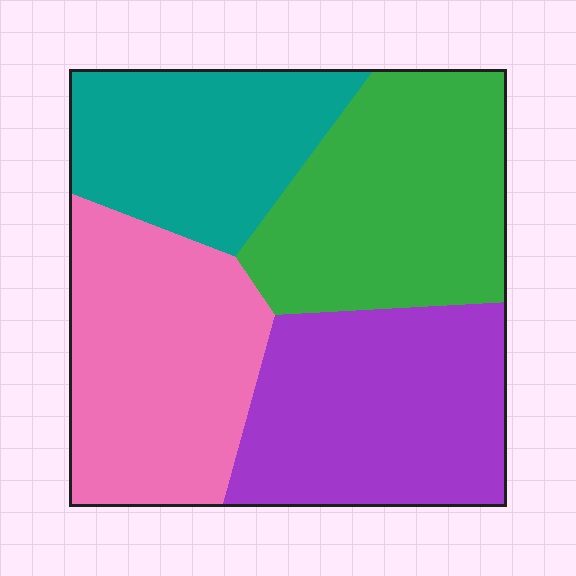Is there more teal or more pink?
Pink.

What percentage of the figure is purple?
Purple takes up between a quarter and a half of the figure.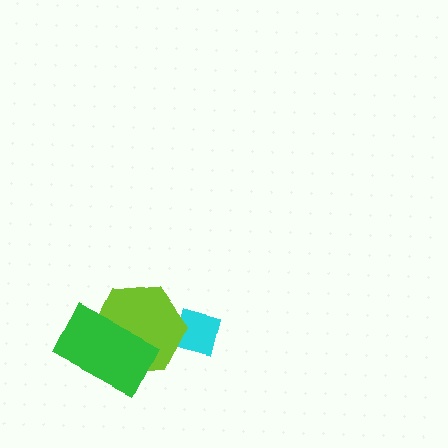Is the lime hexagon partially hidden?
Yes, it is partially covered by another shape.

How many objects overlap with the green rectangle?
1 object overlaps with the green rectangle.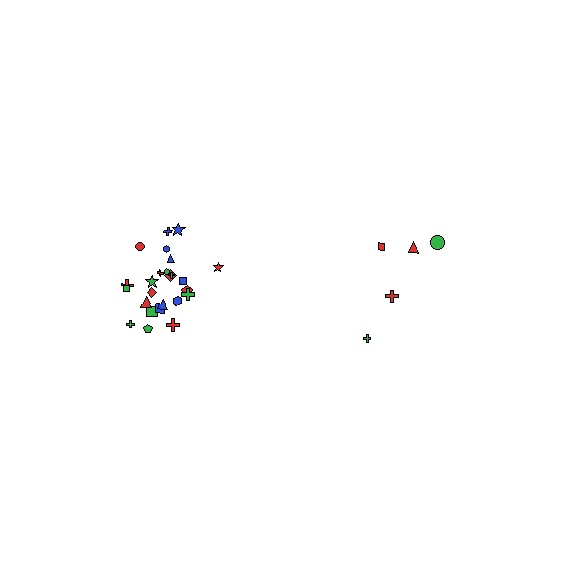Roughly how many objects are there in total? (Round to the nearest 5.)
Roughly 30 objects in total.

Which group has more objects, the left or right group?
The left group.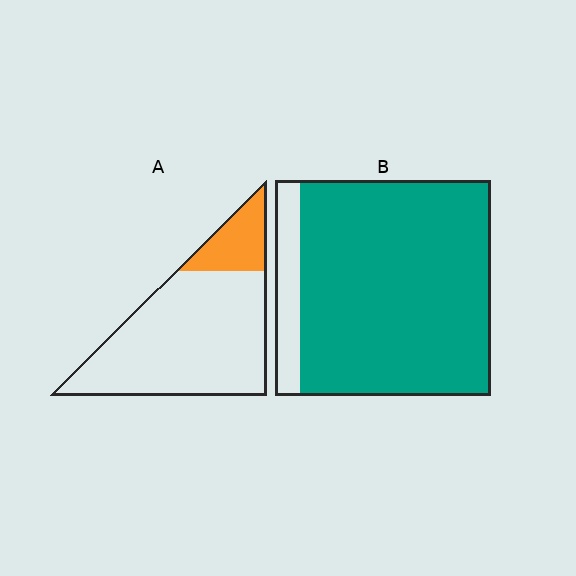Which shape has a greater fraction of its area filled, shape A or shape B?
Shape B.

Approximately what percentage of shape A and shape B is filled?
A is approximately 20% and B is approximately 90%.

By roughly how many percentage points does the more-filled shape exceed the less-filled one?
By roughly 70 percentage points (B over A).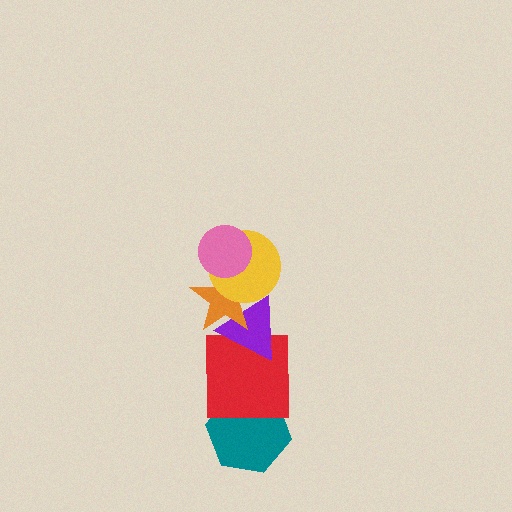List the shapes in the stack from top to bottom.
From top to bottom: the pink circle, the yellow circle, the orange star, the purple triangle, the red square, the teal hexagon.